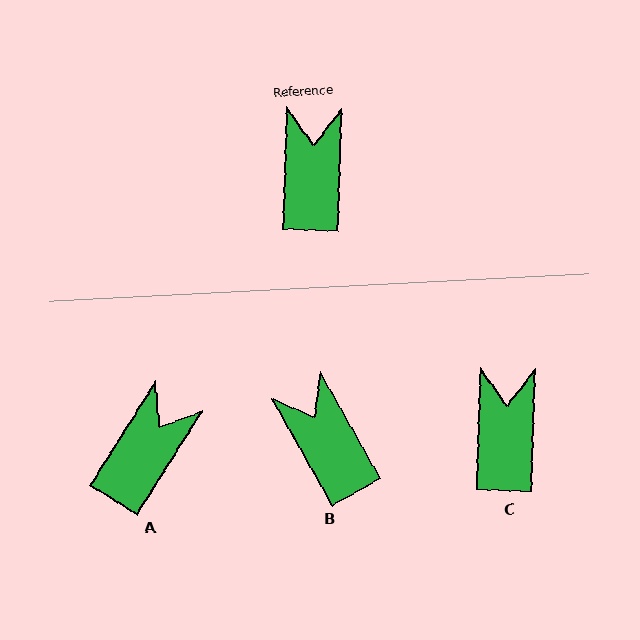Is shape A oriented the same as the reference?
No, it is off by about 30 degrees.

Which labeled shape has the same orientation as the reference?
C.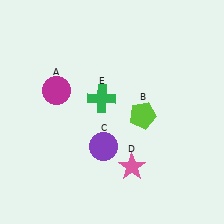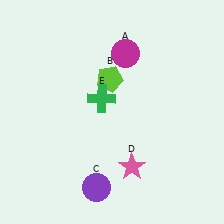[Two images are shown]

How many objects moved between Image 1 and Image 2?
3 objects moved between the two images.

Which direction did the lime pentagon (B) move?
The lime pentagon (B) moved up.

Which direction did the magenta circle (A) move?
The magenta circle (A) moved right.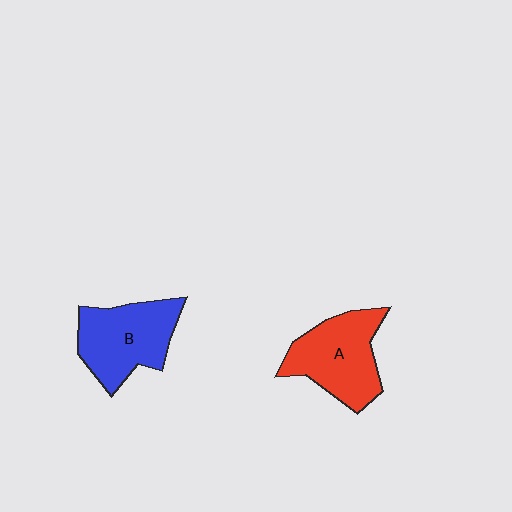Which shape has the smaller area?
Shape B (blue).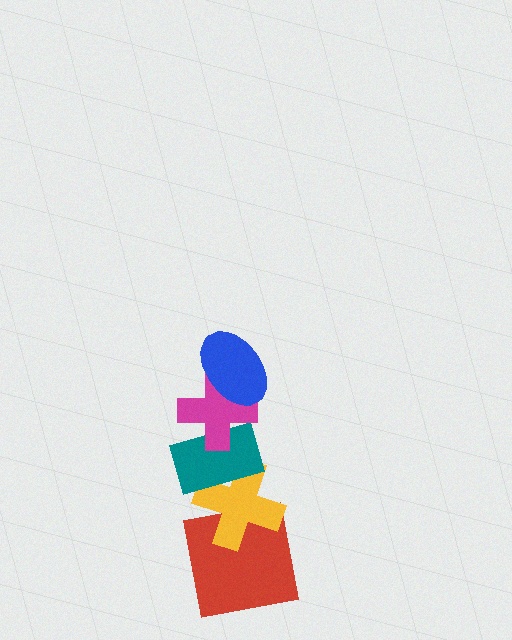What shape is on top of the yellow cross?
The teal rectangle is on top of the yellow cross.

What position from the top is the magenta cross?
The magenta cross is 2nd from the top.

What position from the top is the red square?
The red square is 5th from the top.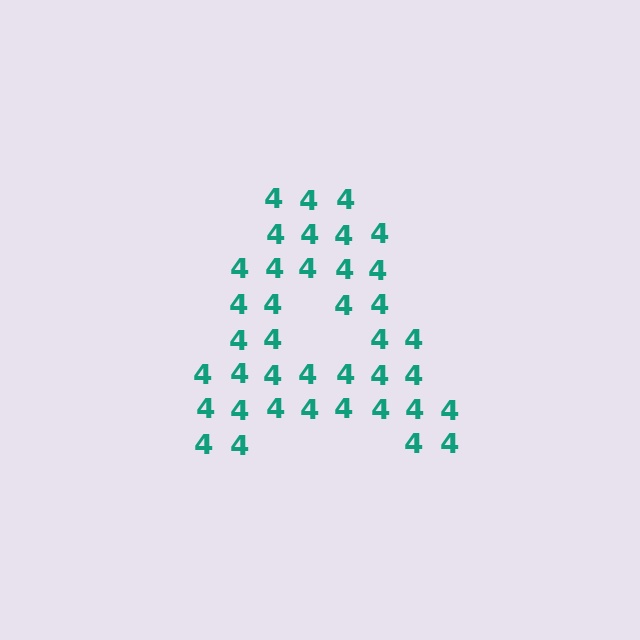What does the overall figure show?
The overall figure shows the letter A.